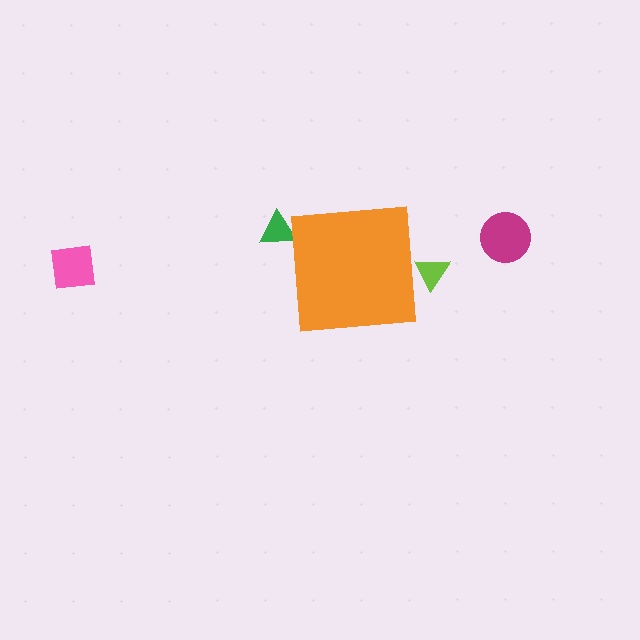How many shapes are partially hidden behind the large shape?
2 shapes are partially hidden.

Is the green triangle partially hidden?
Yes, the green triangle is partially hidden behind the orange square.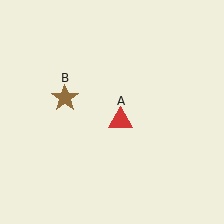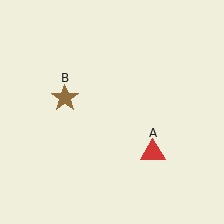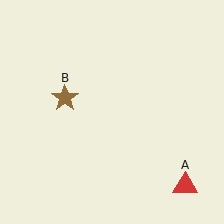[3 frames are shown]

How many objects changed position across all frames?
1 object changed position: red triangle (object A).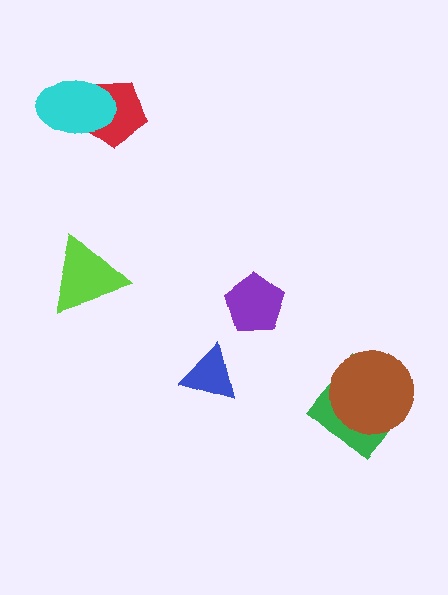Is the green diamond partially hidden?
Yes, it is partially covered by another shape.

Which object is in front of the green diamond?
The brown circle is in front of the green diamond.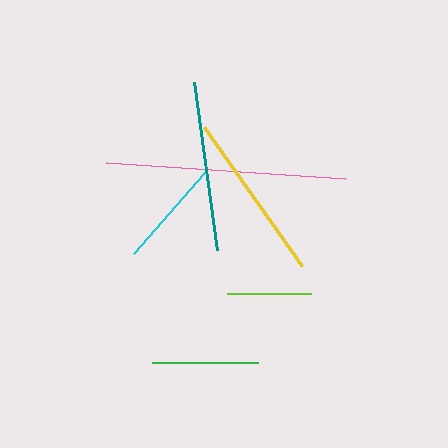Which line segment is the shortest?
The lime line is the shortest at approximately 84 pixels.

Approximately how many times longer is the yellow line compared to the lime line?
The yellow line is approximately 2.0 times the length of the lime line.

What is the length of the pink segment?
The pink segment is approximately 240 pixels long.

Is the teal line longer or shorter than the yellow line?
The yellow line is longer than the teal line.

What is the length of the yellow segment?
The yellow segment is approximately 170 pixels long.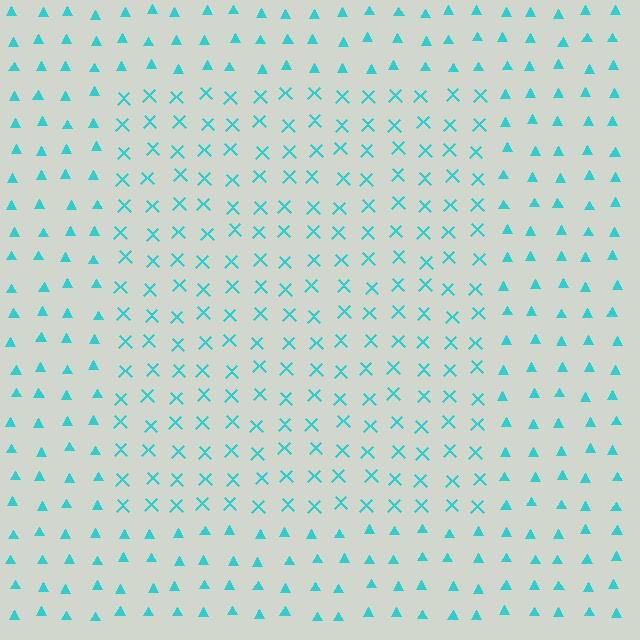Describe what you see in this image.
The image is filled with small cyan elements arranged in a uniform grid. A rectangle-shaped region contains X marks, while the surrounding area contains triangles. The boundary is defined purely by the change in element shape.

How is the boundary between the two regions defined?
The boundary is defined by a change in element shape: X marks inside vs. triangles outside. All elements share the same color and spacing.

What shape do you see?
I see a rectangle.